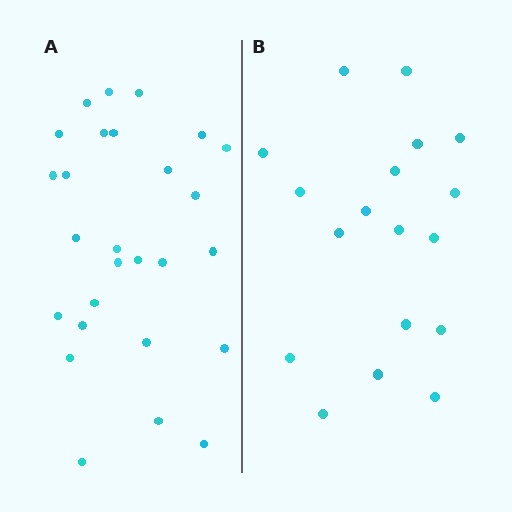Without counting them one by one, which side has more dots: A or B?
Region A (the left region) has more dots.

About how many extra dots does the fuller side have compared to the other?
Region A has roughly 8 or so more dots than region B.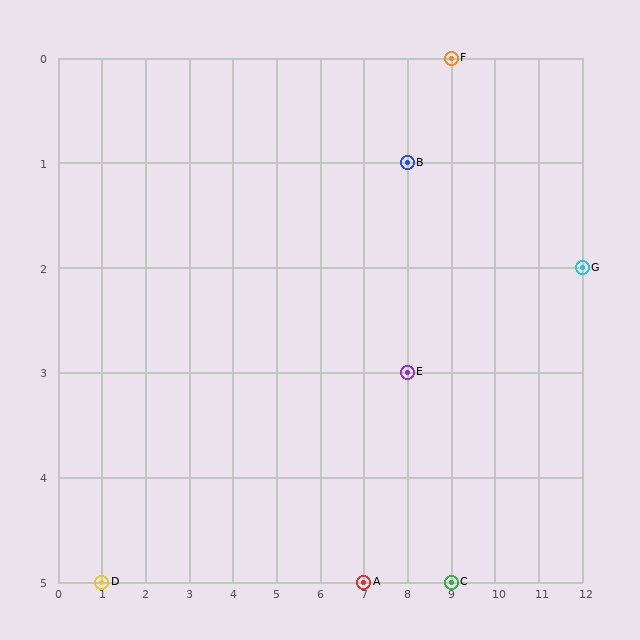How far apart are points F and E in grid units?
Points F and E are 1 column and 3 rows apart (about 3.2 grid units diagonally).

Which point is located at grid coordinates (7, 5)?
Point A is at (7, 5).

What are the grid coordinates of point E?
Point E is at grid coordinates (8, 3).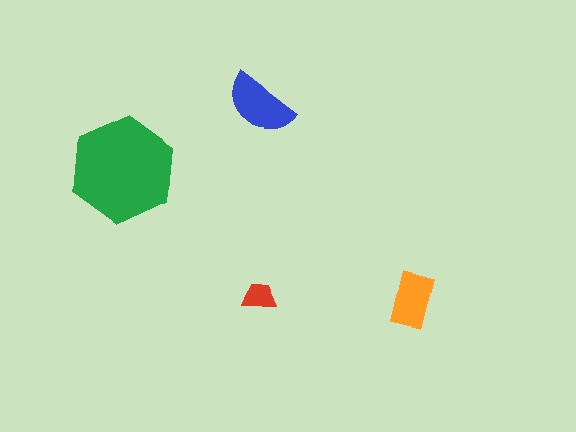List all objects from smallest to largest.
The red trapezoid, the orange rectangle, the blue semicircle, the green hexagon.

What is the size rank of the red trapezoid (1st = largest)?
4th.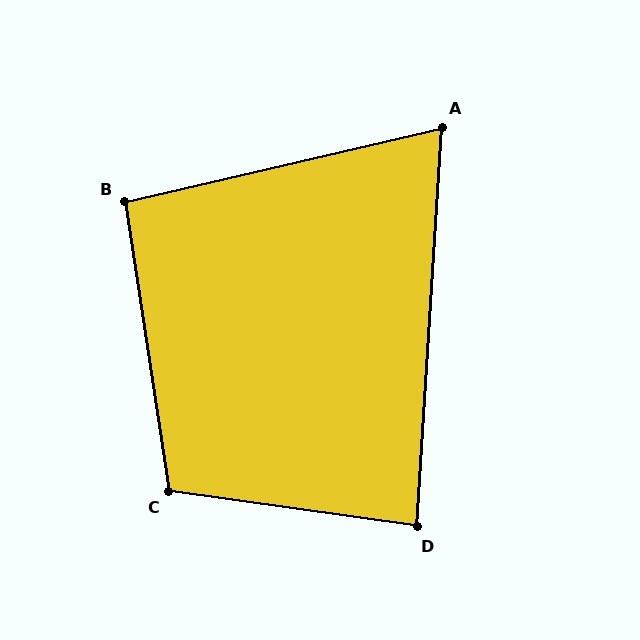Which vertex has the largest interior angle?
C, at approximately 107 degrees.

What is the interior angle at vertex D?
Approximately 85 degrees (approximately right).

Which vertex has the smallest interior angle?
A, at approximately 73 degrees.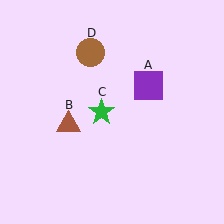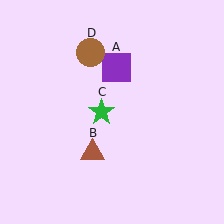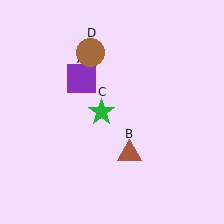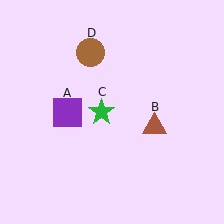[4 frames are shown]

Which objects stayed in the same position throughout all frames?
Green star (object C) and brown circle (object D) remained stationary.